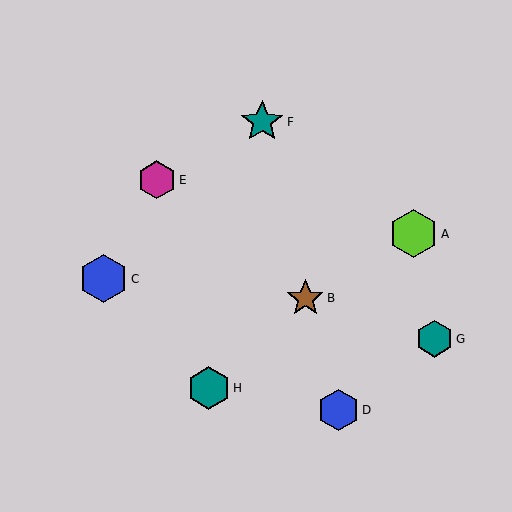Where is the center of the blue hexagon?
The center of the blue hexagon is at (104, 279).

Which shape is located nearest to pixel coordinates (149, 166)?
The magenta hexagon (labeled E) at (157, 180) is nearest to that location.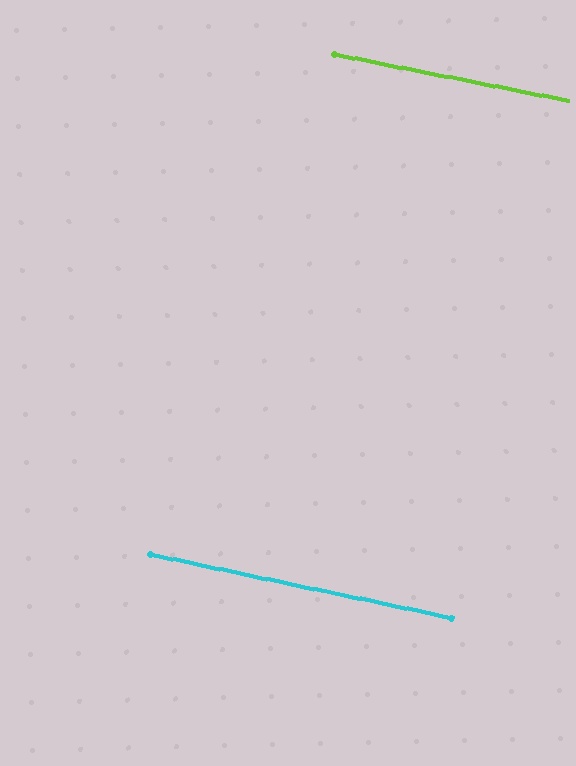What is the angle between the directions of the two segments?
Approximately 1 degree.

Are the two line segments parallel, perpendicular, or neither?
Parallel — their directions differ by only 0.6°.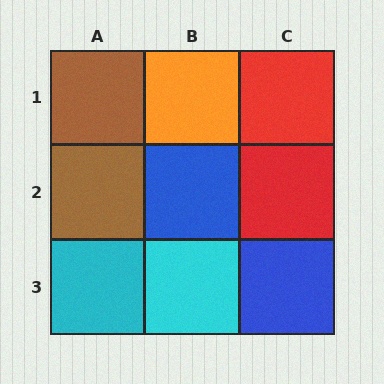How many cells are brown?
2 cells are brown.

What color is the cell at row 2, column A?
Brown.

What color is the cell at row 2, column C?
Red.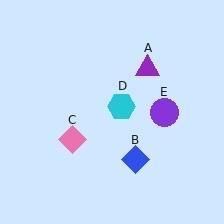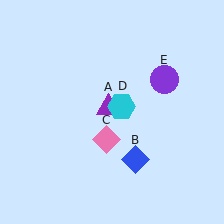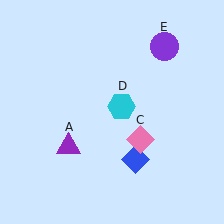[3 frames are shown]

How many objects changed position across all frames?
3 objects changed position: purple triangle (object A), pink diamond (object C), purple circle (object E).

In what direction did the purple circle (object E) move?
The purple circle (object E) moved up.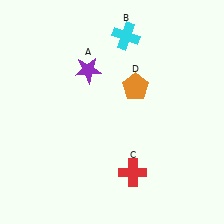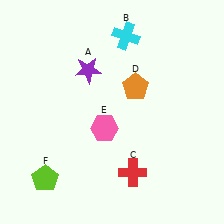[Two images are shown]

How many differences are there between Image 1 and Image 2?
There are 2 differences between the two images.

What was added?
A pink hexagon (E), a lime pentagon (F) were added in Image 2.